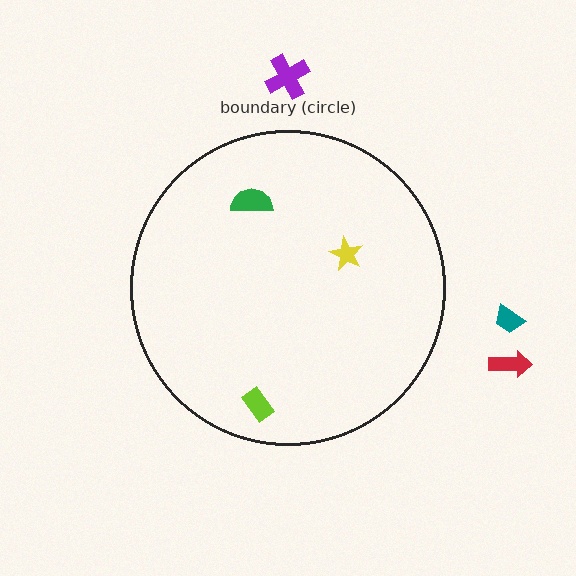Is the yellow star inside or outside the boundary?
Inside.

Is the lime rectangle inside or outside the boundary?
Inside.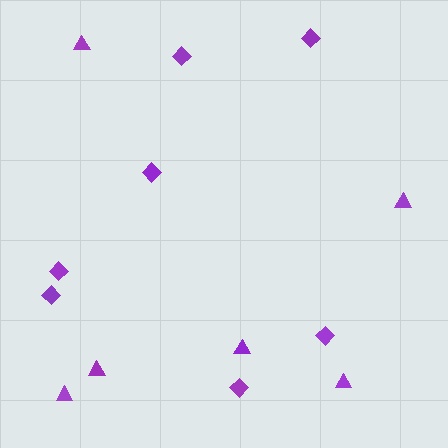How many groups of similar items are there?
There are 2 groups: one group of triangles (6) and one group of diamonds (7).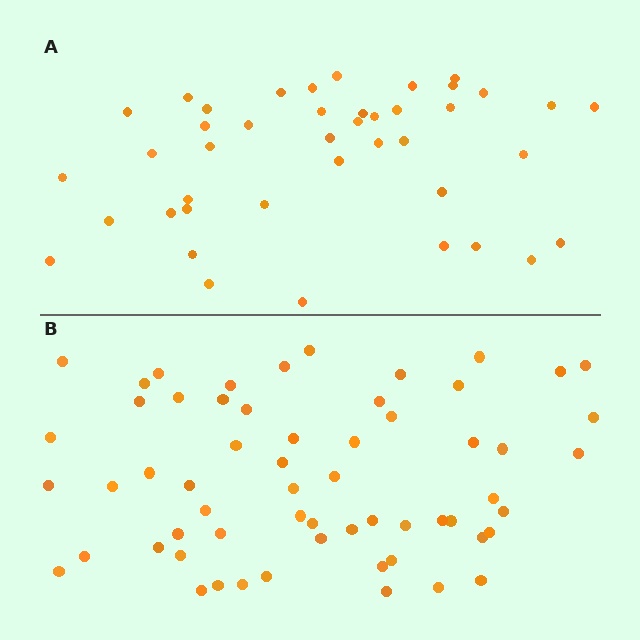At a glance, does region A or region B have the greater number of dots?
Region B (the bottom region) has more dots.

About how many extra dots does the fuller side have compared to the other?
Region B has approximately 20 more dots than region A.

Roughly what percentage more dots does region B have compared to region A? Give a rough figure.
About 45% more.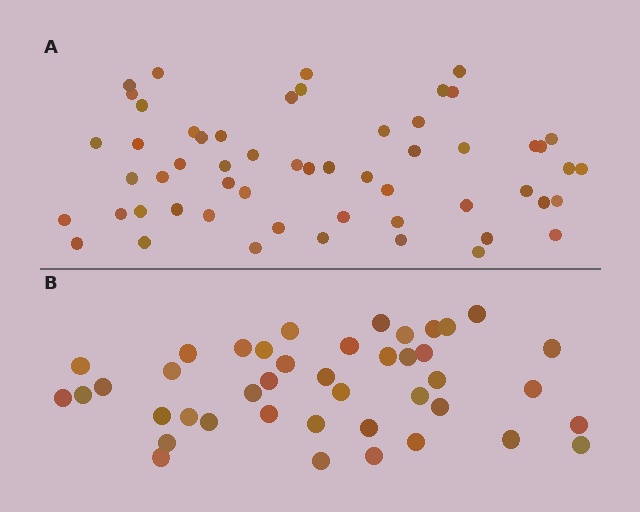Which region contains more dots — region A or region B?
Region A (the top region) has more dots.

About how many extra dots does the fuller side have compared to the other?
Region A has approximately 15 more dots than region B.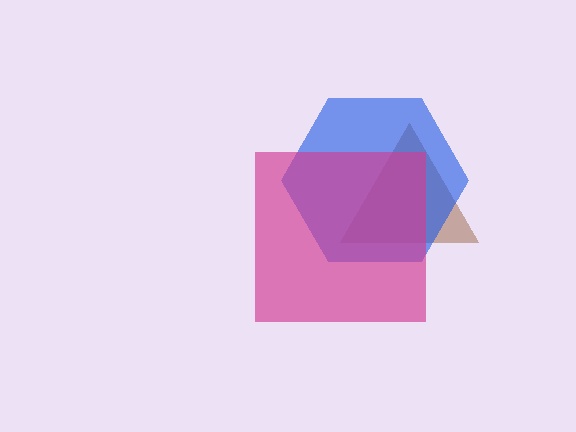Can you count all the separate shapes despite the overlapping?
Yes, there are 3 separate shapes.